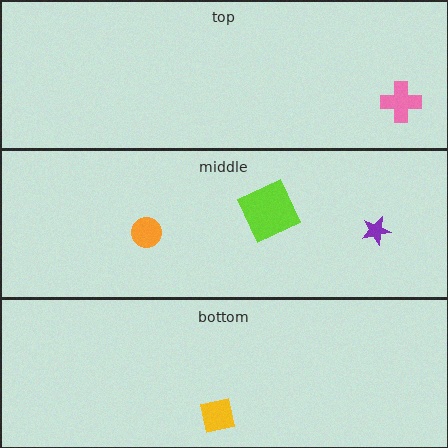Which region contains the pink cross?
The top region.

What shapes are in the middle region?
The purple star, the orange circle, the lime square.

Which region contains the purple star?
The middle region.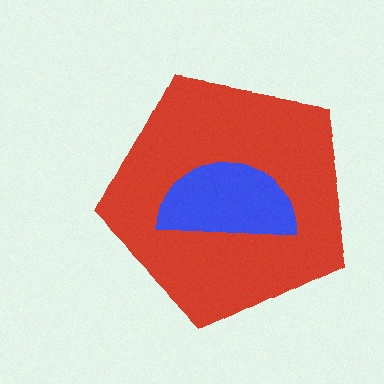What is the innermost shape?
The blue semicircle.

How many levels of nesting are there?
2.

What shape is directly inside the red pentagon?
The blue semicircle.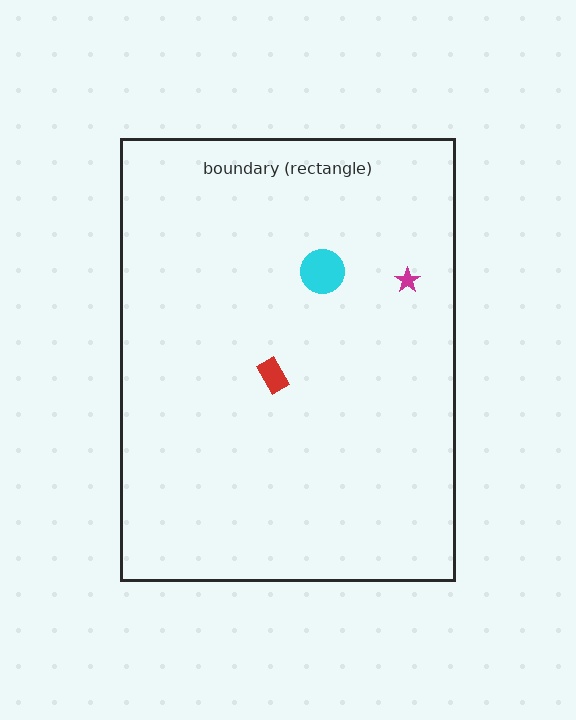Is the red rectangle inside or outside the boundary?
Inside.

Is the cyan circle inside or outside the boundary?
Inside.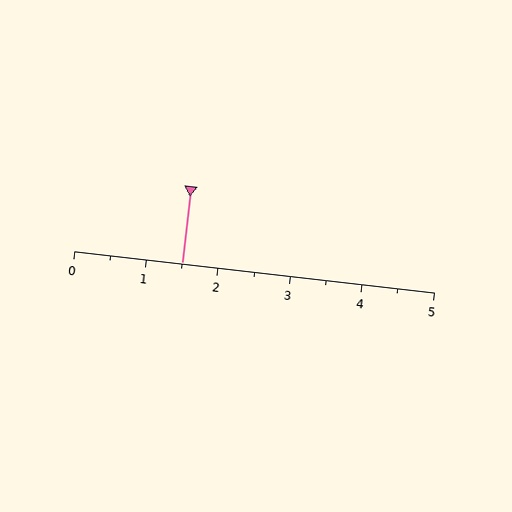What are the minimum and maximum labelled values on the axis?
The axis runs from 0 to 5.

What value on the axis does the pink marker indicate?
The marker indicates approximately 1.5.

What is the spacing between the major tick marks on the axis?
The major ticks are spaced 1 apart.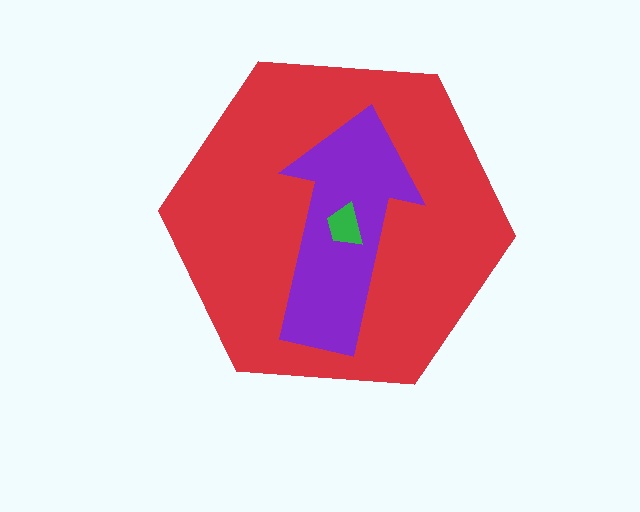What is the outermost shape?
The red hexagon.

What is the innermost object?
The green trapezoid.